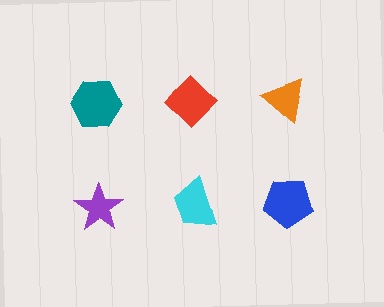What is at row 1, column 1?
A teal hexagon.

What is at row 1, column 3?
An orange triangle.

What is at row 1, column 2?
A red diamond.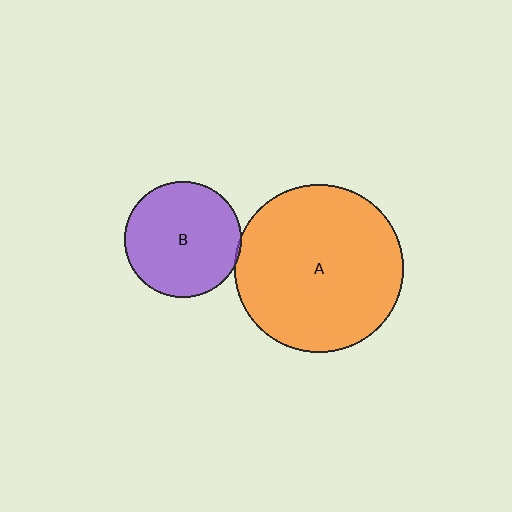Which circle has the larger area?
Circle A (orange).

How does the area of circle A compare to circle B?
Approximately 2.1 times.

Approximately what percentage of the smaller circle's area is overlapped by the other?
Approximately 5%.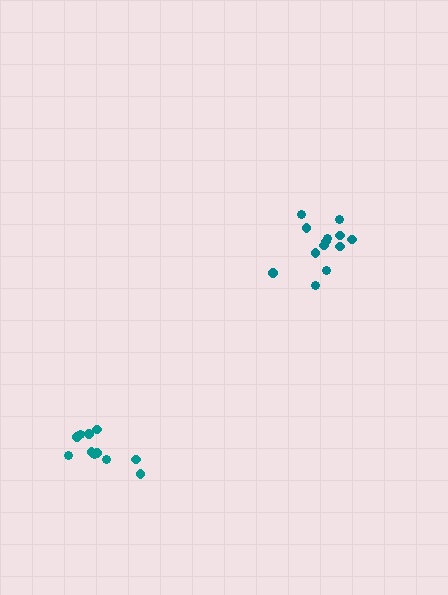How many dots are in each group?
Group 1: 13 dots, Group 2: 12 dots (25 total).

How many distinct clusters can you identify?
There are 2 distinct clusters.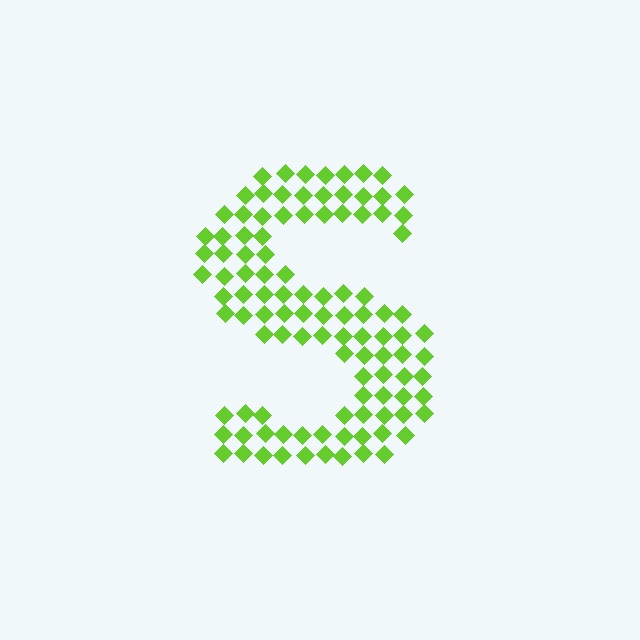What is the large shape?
The large shape is the letter S.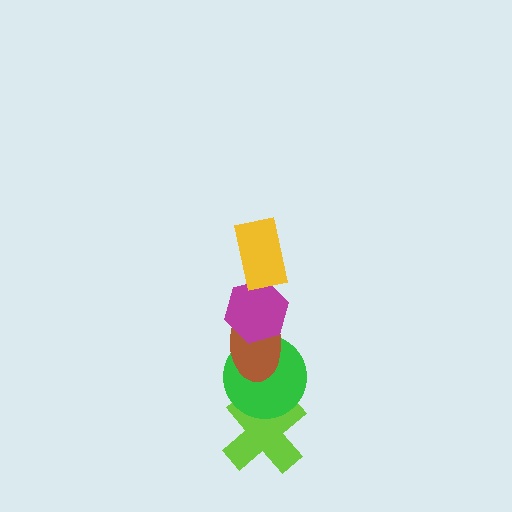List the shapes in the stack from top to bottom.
From top to bottom: the yellow rectangle, the magenta hexagon, the brown ellipse, the green circle, the lime cross.